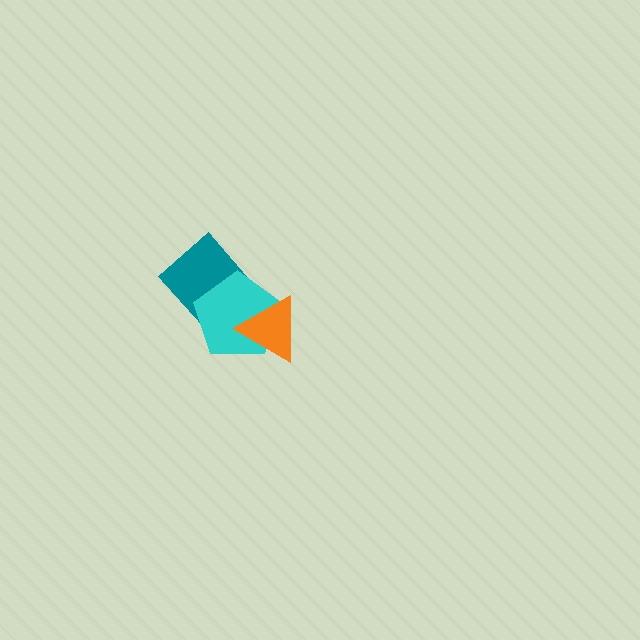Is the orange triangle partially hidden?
No, no other shape covers it.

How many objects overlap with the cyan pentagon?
2 objects overlap with the cyan pentagon.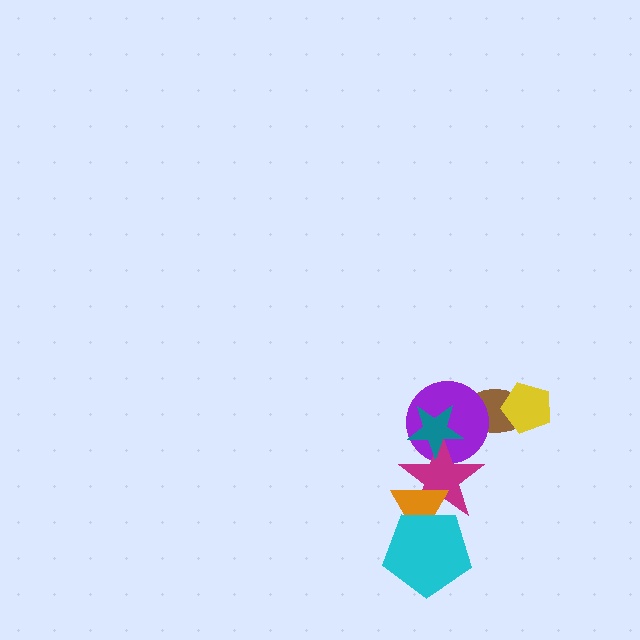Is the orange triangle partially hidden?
Yes, it is partially covered by another shape.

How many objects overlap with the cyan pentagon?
2 objects overlap with the cyan pentagon.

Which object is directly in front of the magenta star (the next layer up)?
The teal star is directly in front of the magenta star.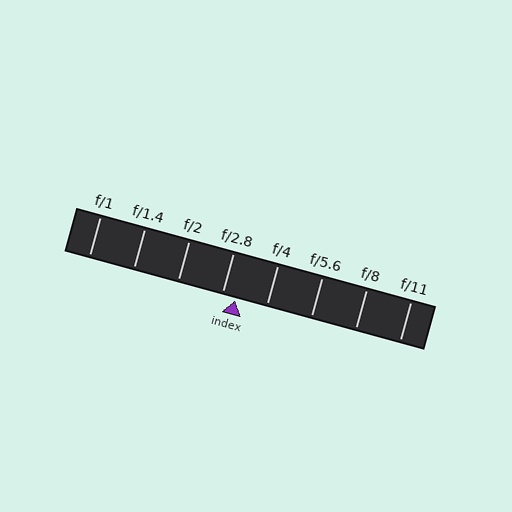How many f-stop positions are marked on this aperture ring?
There are 8 f-stop positions marked.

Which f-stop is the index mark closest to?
The index mark is closest to f/2.8.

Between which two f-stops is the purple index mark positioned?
The index mark is between f/2.8 and f/4.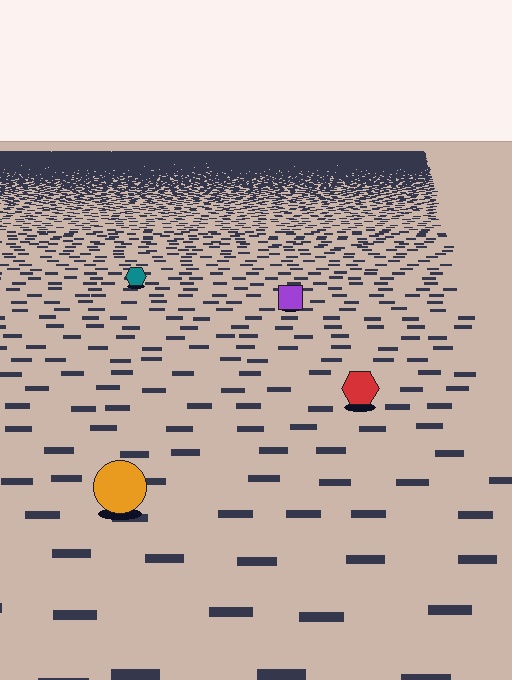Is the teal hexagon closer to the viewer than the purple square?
No. The purple square is closer — you can tell from the texture gradient: the ground texture is coarser near it.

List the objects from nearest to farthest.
From nearest to farthest: the orange circle, the red hexagon, the purple square, the teal hexagon.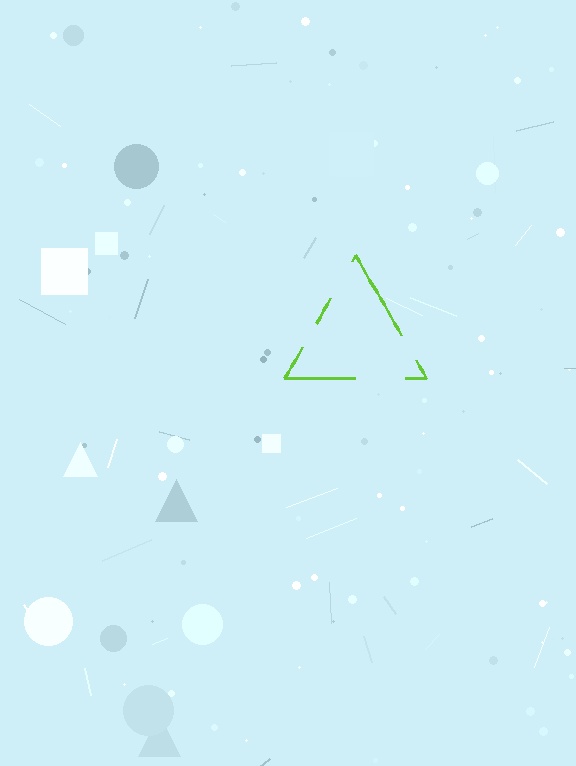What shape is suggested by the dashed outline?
The dashed outline suggests a triangle.